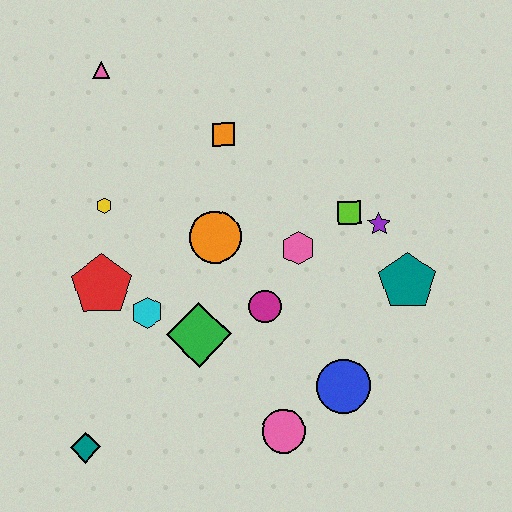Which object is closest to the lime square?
The purple star is closest to the lime square.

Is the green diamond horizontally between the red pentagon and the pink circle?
Yes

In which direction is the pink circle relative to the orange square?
The pink circle is below the orange square.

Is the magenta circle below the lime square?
Yes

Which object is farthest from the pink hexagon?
The teal diamond is farthest from the pink hexagon.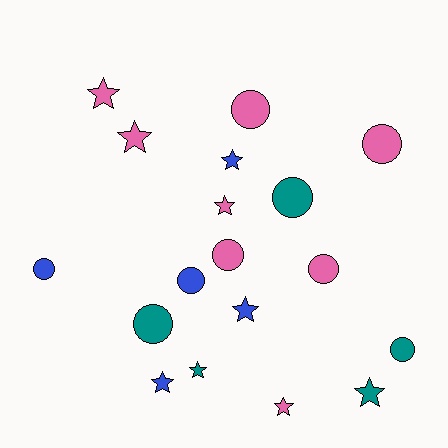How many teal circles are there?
There are 3 teal circles.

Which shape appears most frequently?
Circle, with 9 objects.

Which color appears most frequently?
Pink, with 8 objects.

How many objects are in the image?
There are 18 objects.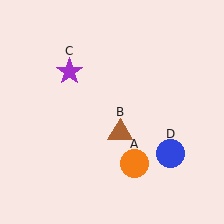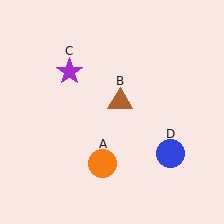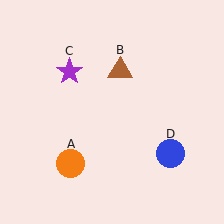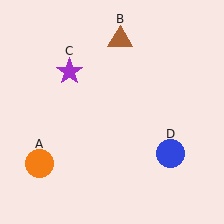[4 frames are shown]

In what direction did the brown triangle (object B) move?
The brown triangle (object B) moved up.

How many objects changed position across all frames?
2 objects changed position: orange circle (object A), brown triangle (object B).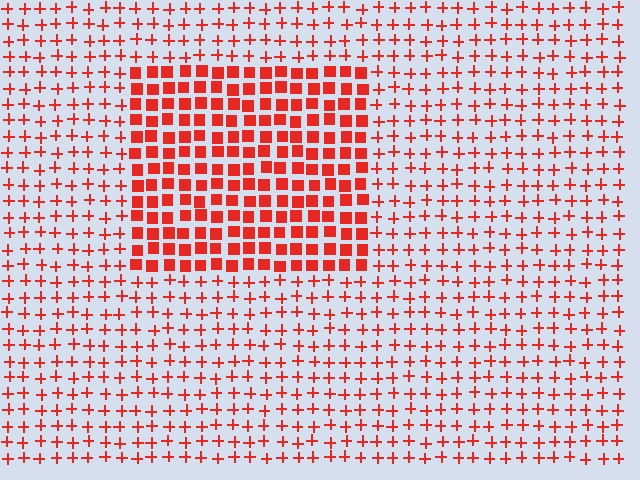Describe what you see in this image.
The image is filled with small red elements arranged in a uniform grid. A rectangle-shaped region contains squares, while the surrounding area contains plus signs. The boundary is defined purely by the change in element shape.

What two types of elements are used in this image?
The image uses squares inside the rectangle region and plus signs outside it.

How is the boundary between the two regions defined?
The boundary is defined by a change in element shape: squares inside vs. plus signs outside. All elements share the same color and spacing.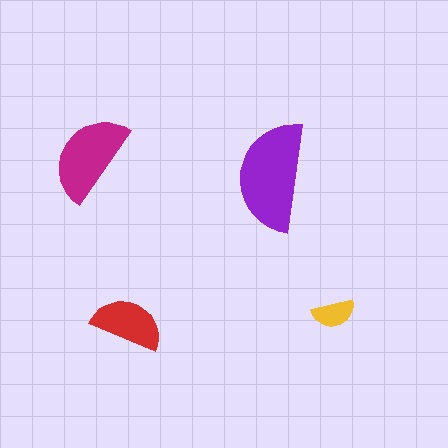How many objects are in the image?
There are 4 objects in the image.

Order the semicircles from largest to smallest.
the purple one, the magenta one, the red one, the yellow one.